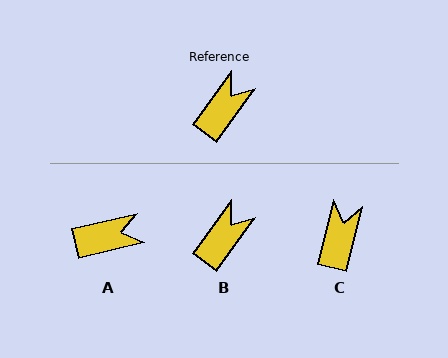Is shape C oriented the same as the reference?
No, it is off by about 23 degrees.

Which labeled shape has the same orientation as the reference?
B.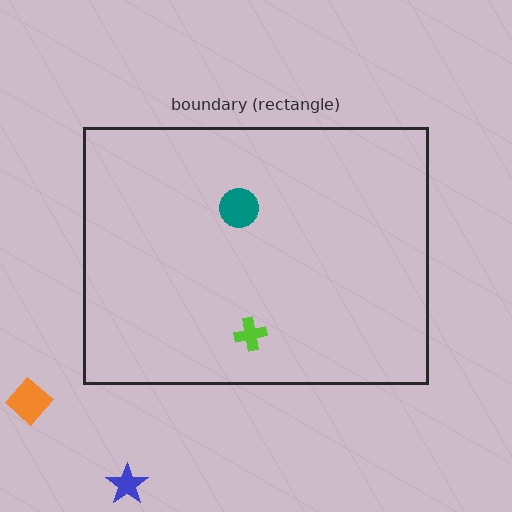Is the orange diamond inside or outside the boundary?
Outside.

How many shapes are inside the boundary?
2 inside, 2 outside.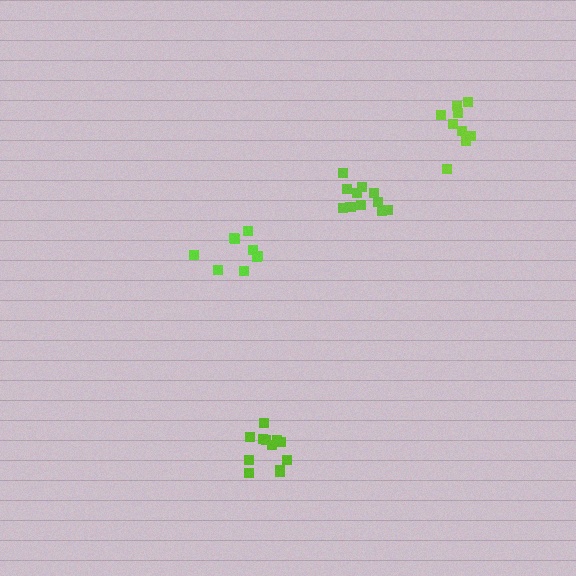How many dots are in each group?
Group 1: 9 dots, Group 2: 12 dots, Group 3: 9 dots, Group 4: 12 dots (42 total).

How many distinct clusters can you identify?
There are 4 distinct clusters.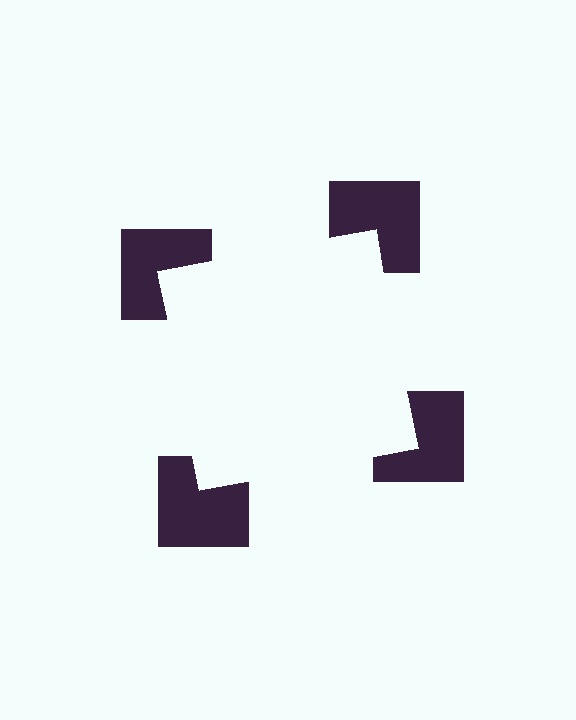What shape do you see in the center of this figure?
An illusory square — its edges are inferred from the aligned wedge cuts in the notched squares, not physically drawn.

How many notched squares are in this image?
There are 4 — one at each vertex of the illusory square.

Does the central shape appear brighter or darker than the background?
It typically appears slightly brighter than the background, even though no actual brightness change is drawn.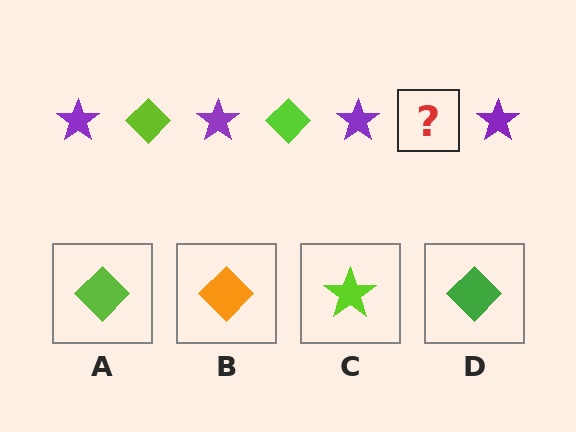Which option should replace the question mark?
Option A.